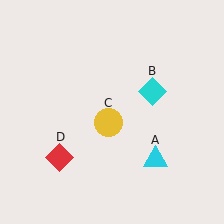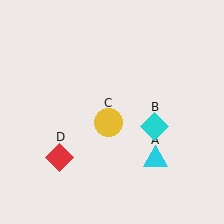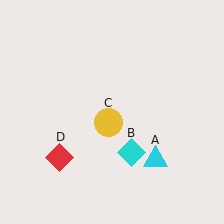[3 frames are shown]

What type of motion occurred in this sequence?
The cyan diamond (object B) rotated clockwise around the center of the scene.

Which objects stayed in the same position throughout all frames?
Cyan triangle (object A) and yellow circle (object C) and red diamond (object D) remained stationary.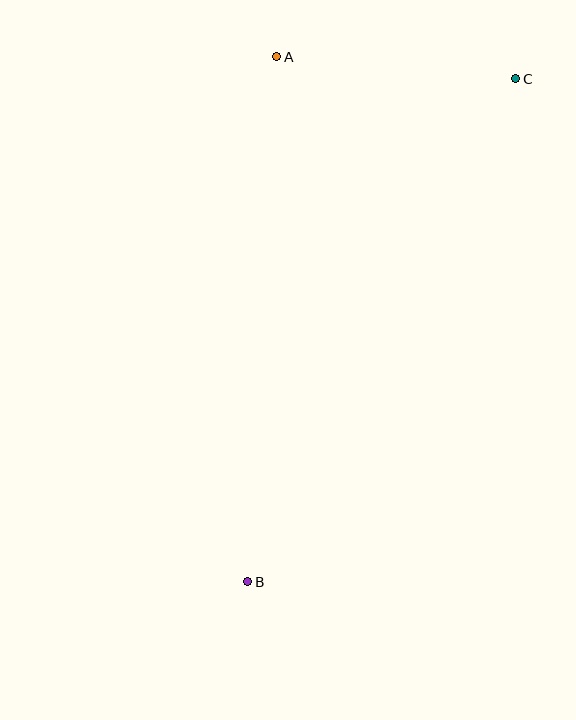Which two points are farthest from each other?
Points B and C are farthest from each other.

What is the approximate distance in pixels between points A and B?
The distance between A and B is approximately 526 pixels.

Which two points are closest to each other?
Points A and C are closest to each other.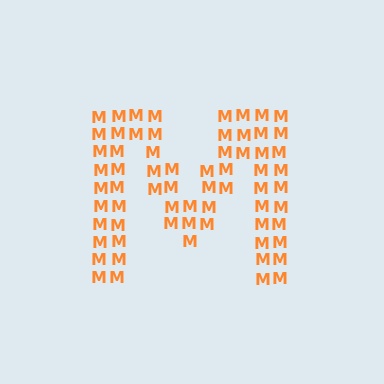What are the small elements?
The small elements are letter M's.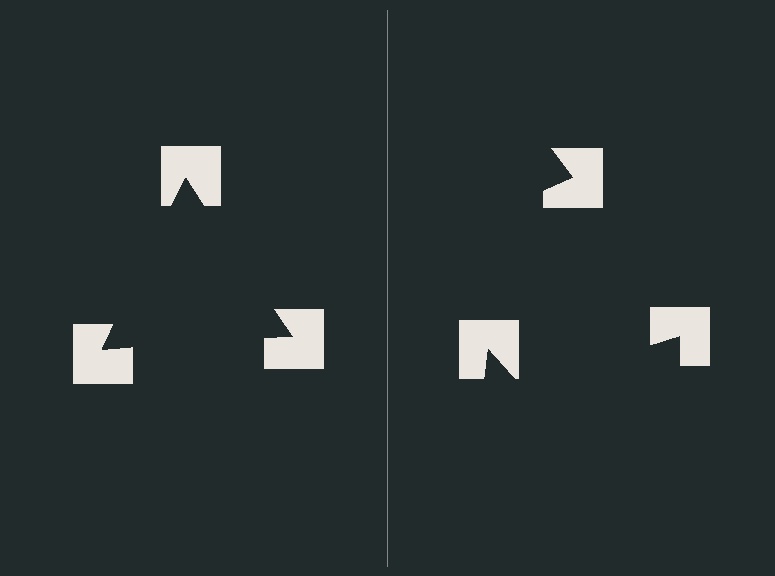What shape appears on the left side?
An illusory triangle.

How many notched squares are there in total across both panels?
6 — 3 on each side.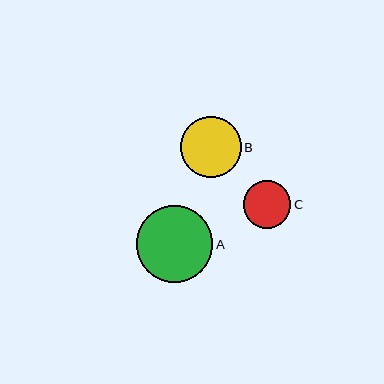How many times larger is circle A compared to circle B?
Circle A is approximately 1.3 times the size of circle B.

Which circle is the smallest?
Circle C is the smallest with a size of approximately 48 pixels.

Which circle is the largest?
Circle A is the largest with a size of approximately 76 pixels.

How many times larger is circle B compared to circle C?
Circle B is approximately 1.3 times the size of circle C.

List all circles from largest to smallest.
From largest to smallest: A, B, C.